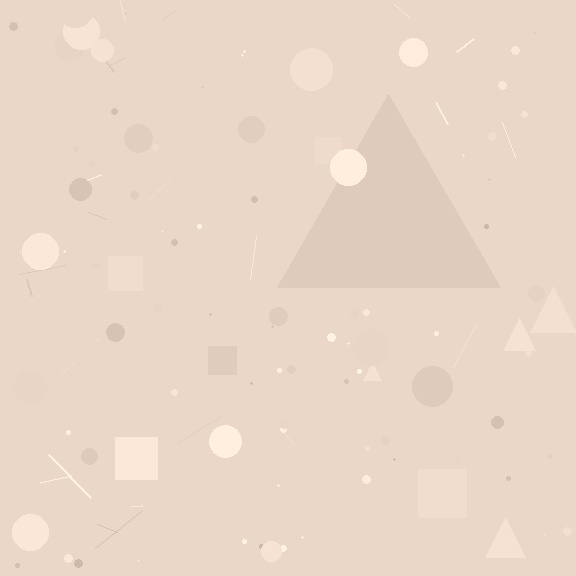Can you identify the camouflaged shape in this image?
The camouflaged shape is a triangle.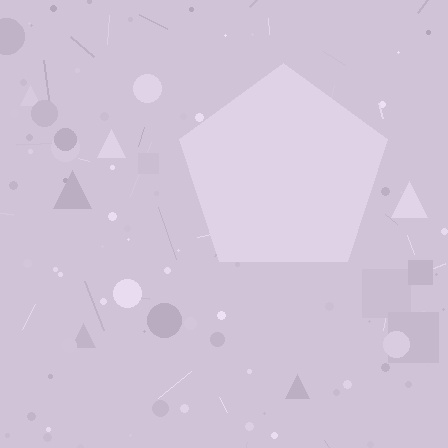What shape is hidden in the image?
A pentagon is hidden in the image.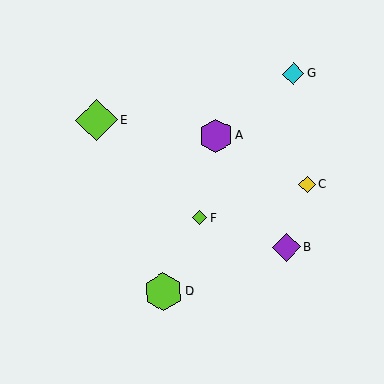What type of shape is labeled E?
Shape E is a lime diamond.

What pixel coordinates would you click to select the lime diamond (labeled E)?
Click at (96, 120) to select the lime diamond E.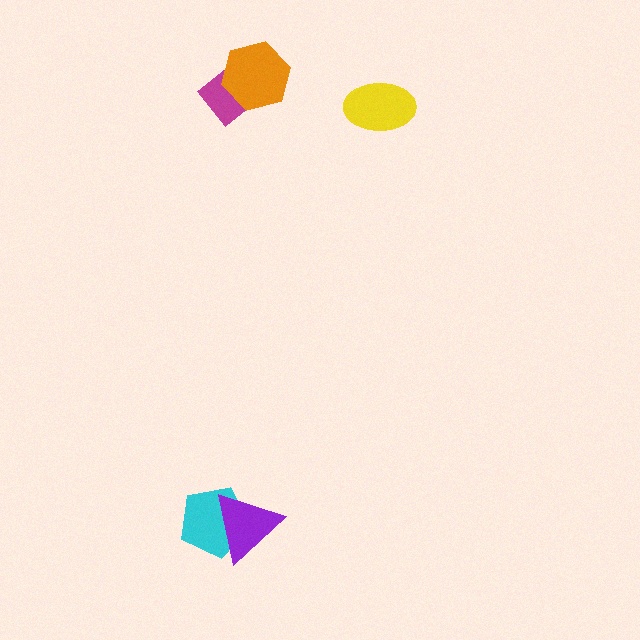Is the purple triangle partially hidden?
No, no other shape covers it.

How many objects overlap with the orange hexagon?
1 object overlaps with the orange hexagon.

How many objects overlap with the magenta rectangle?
1 object overlaps with the magenta rectangle.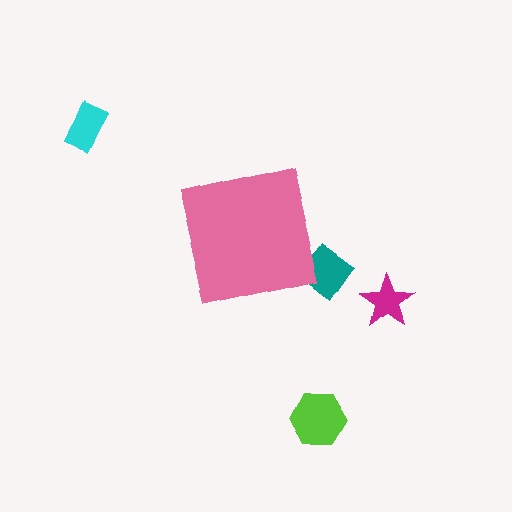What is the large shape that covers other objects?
A pink square.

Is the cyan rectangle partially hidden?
No, the cyan rectangle is fully visible.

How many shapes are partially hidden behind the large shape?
1 shape is partially hidden.